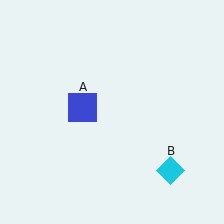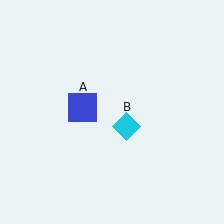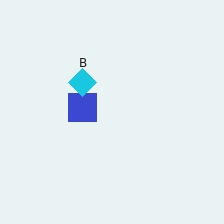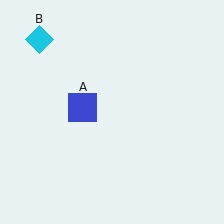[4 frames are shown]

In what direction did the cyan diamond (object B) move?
The cyan diamond (object B) moved up and to the left.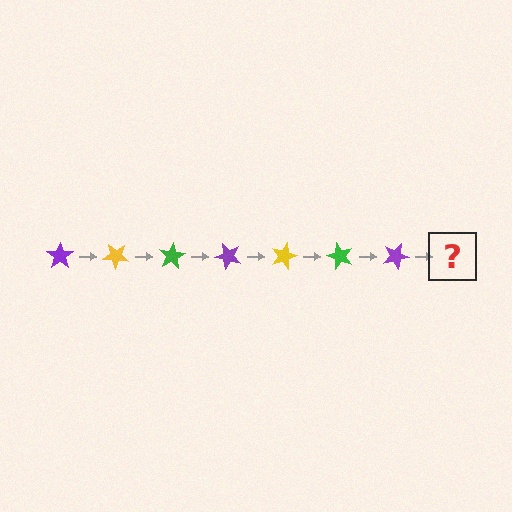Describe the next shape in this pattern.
It should be a yellow star, rotated 280 degrees from the start.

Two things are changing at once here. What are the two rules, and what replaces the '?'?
The two rules are that it rotates 40 degrees each step and the color cycles through purple, yellow, and green. The '?' should be a yellow star, rotated 280 degrees from the start.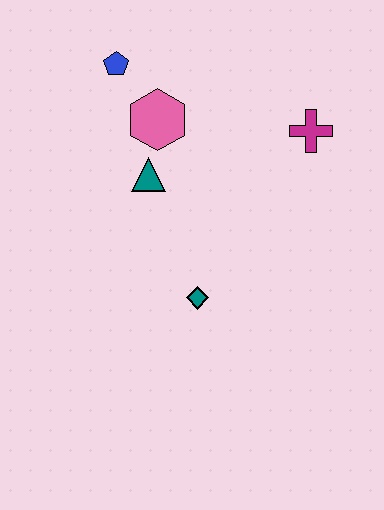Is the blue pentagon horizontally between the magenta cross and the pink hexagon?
No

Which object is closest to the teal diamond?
The teal triangle is closest to the teal diamond.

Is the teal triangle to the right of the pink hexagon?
No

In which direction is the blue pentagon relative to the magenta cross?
The blue pentagon is to the left of the magenta cross.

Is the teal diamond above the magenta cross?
No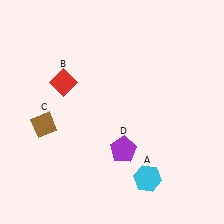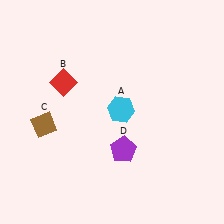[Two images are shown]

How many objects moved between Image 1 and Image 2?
1 object moved between the two images.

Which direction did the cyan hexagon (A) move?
The cyan hexagon (A) moved up.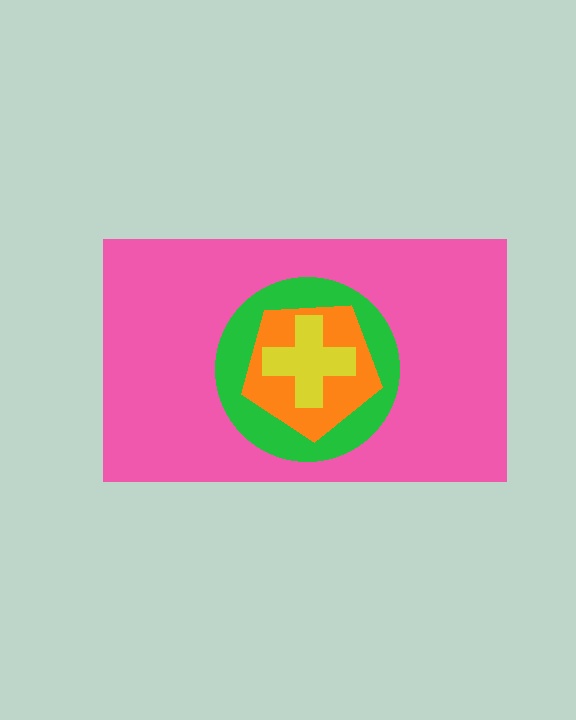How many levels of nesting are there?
4.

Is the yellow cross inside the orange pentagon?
Yes.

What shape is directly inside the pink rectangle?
The green circle.